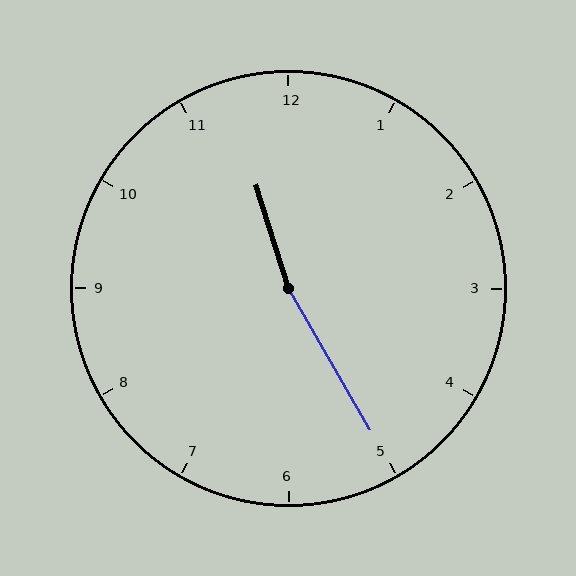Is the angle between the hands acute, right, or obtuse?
It is obtuse.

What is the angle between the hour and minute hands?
Approximately 168 degrees.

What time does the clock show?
11:25.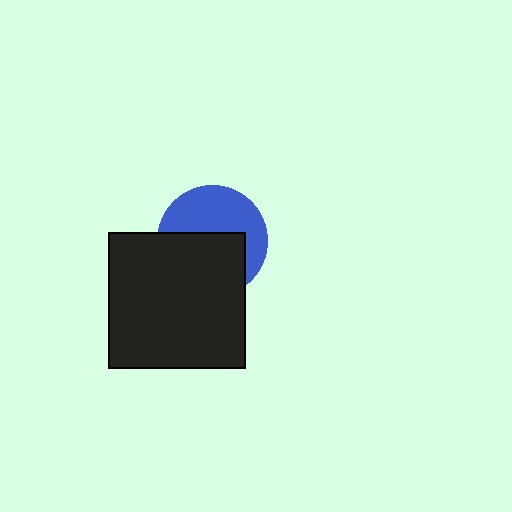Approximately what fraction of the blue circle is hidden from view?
Roughly 51% of the blue circle is hidden behind the black square.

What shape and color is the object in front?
The object in front is a black square.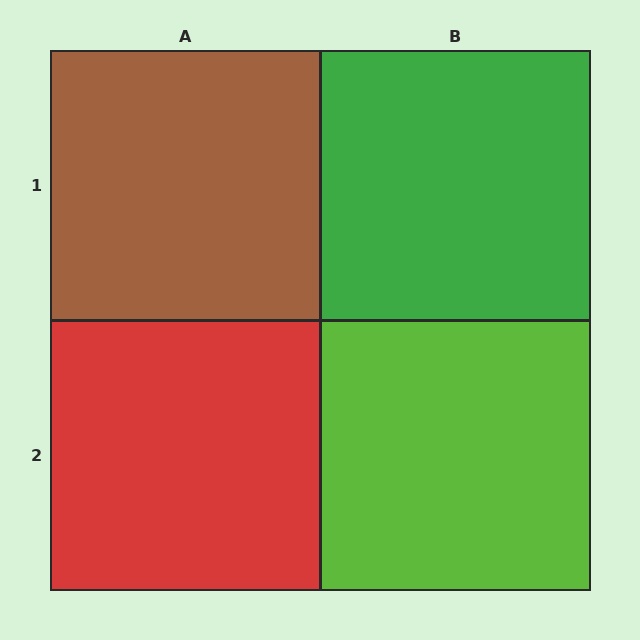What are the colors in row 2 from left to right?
Red, lime.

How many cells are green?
1 cell is green.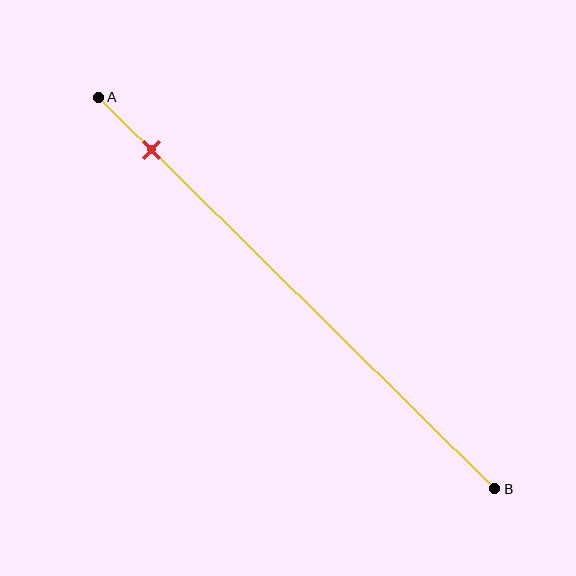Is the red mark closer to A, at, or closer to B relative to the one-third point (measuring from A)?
The red mark is closer to point A than the one-third point of segment AB.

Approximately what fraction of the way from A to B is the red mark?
The red mark is approximately 15% of the way from A to B.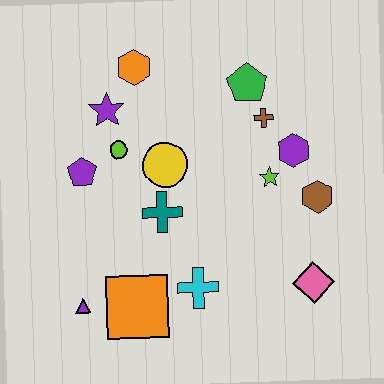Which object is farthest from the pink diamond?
The orange hexagon is farthest from the pink diamond.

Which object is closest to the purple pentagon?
The lime circle is closest to the purple pentagon.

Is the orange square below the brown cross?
Yes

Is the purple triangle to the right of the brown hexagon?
No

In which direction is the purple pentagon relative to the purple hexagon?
The purple pentagon is to the left of the purple hexagon.